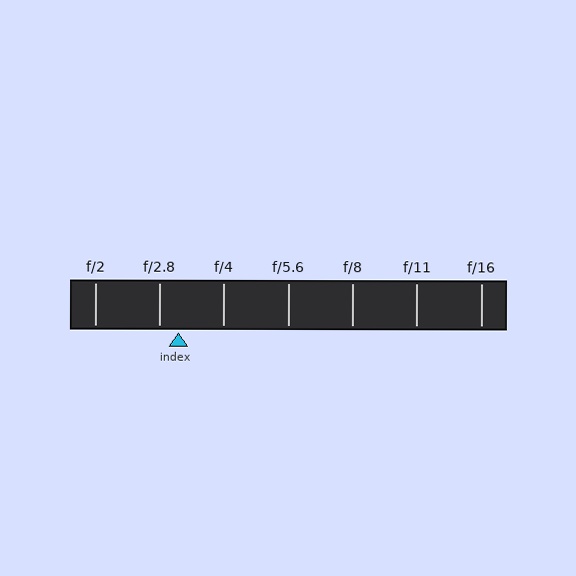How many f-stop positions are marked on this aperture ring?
There are 7 f-stop positions marked.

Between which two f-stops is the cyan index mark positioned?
The index mark is between f/2.8 and f/4.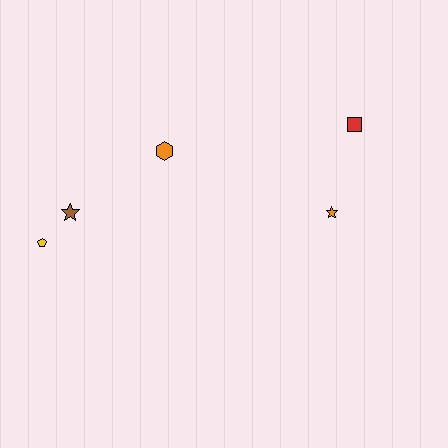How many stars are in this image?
There are 2 stars.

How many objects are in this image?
There are 5 objects.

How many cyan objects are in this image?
There are no cyan objects.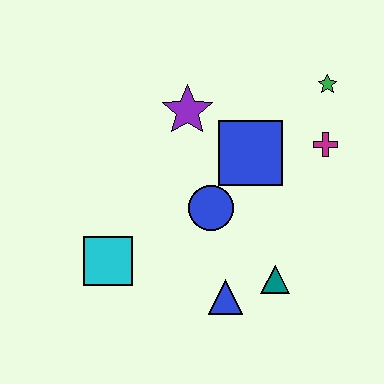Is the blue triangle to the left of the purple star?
No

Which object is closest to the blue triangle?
The teal triangle is closest to the blue triangle.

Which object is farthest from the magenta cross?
The cyan square is farthest from the magenta cross.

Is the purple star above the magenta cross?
Yes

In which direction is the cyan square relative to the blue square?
The cyan square is to the left of the blue square.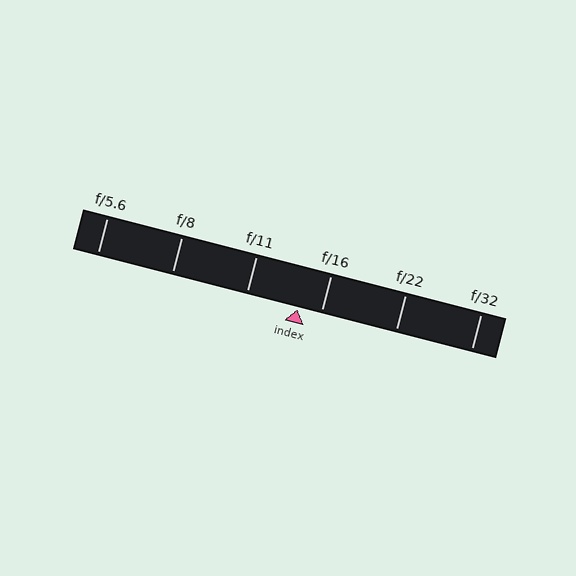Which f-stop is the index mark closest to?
The index mark is closest to f/16.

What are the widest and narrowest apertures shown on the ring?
The widest aperture shown is f/5.6 and the narrowest is f/32.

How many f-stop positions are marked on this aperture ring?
There are 6 f-stop positions marked.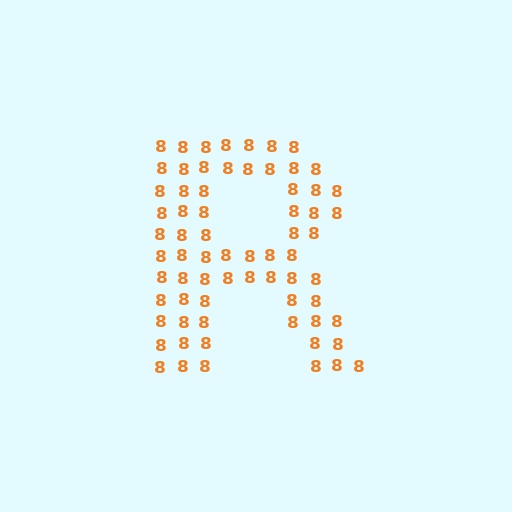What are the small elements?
The small elements are digit 8's.